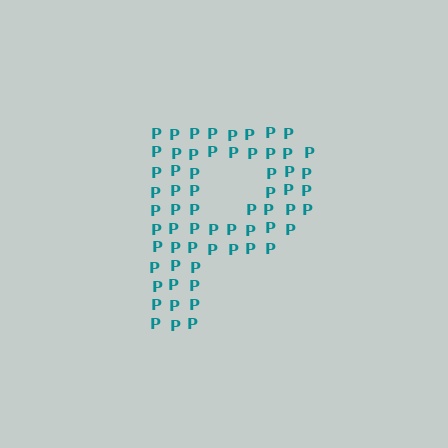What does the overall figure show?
The overall figure shows the letter P.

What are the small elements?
The small elements are letter P's.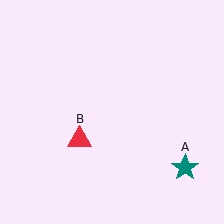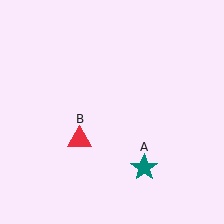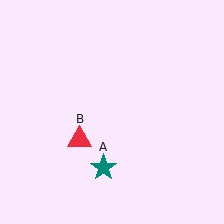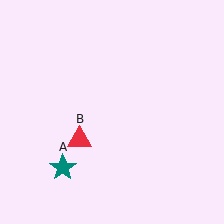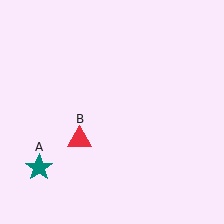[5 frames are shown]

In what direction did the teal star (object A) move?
The teal star (object A) moved left.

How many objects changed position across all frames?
1 object changed position: teal star (object A).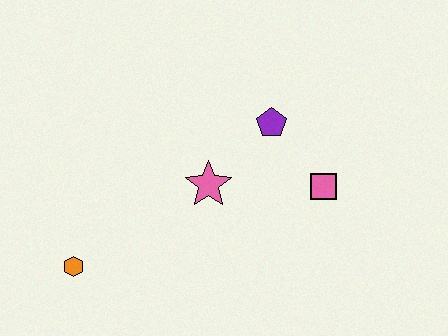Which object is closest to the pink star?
The purple pentagon is closest to the pink star.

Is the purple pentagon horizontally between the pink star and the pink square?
Yes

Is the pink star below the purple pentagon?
Yes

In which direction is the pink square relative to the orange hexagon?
The pink square is to the right of the orange hexagon.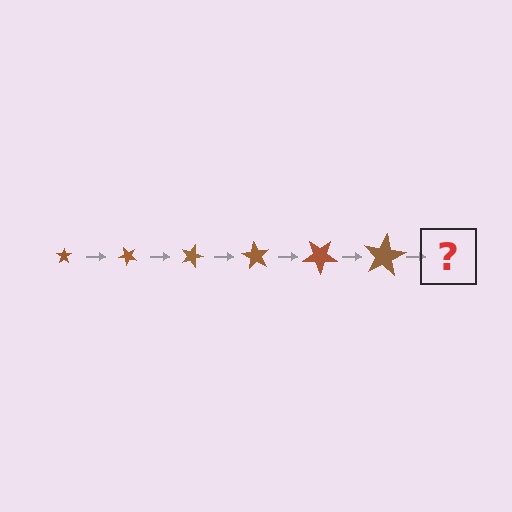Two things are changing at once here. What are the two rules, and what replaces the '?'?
The two rules are that the star grows larger each step and it rotates 45 degrees each step. The '?' should be a star, larger than the previous one and rotated 270 degrees from the start.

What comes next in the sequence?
The next element should be a star, larger than the previous one and rotated 270 degrees from the start.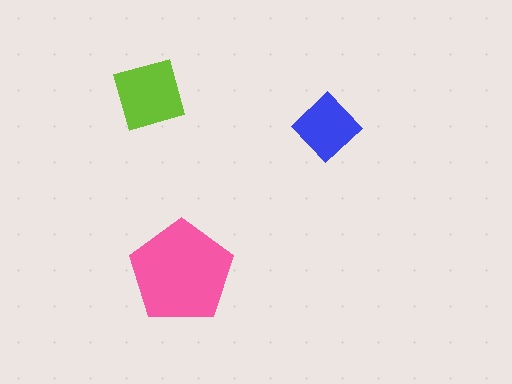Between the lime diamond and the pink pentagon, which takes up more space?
The pink pentagon.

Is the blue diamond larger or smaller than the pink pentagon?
Smaller.